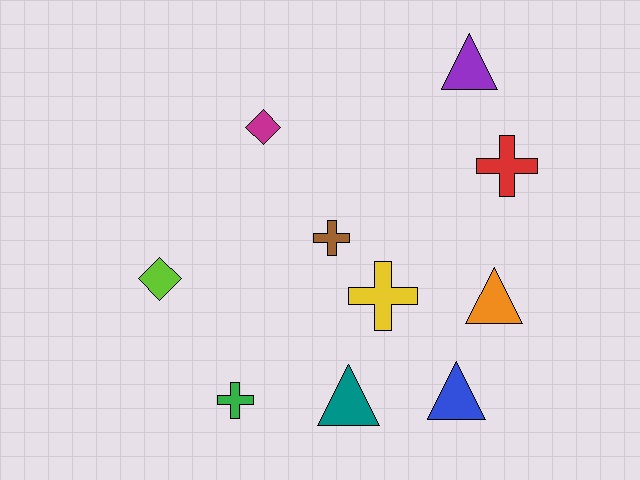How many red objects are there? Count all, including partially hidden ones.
There is 1 red object.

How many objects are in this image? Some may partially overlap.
There are 10 objects.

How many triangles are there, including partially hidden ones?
There are 4 triangles.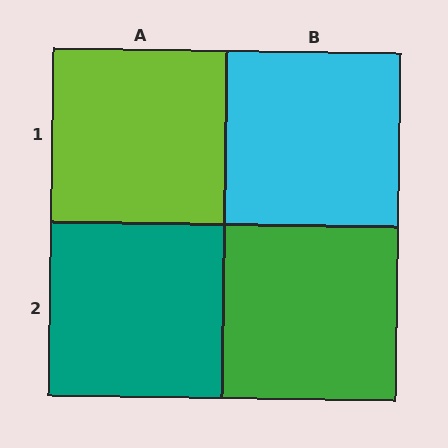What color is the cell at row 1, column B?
Cyan.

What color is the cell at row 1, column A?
Lime.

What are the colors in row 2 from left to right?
Teal, green.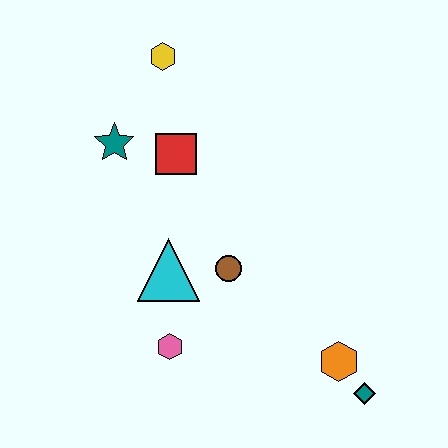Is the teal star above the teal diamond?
Yes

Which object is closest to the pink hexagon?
The cyan triangle is closest to the pink hexagon.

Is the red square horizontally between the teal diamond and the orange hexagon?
No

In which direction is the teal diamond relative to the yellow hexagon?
The teal diamond is below the yellow hexagon.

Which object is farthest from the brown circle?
The yellow hexagon is farthest from the brown circle.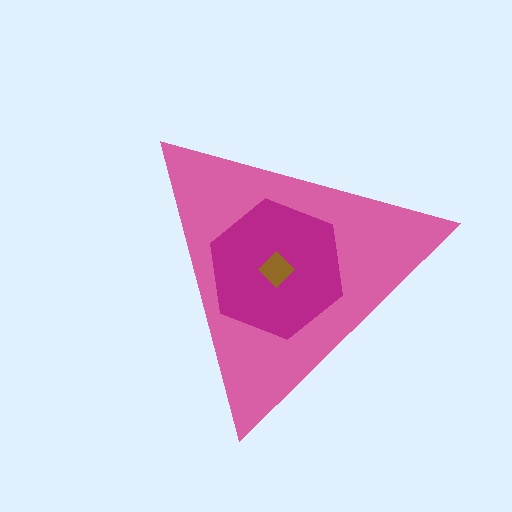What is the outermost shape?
The pink triangle.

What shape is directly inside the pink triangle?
The magenta hexagon.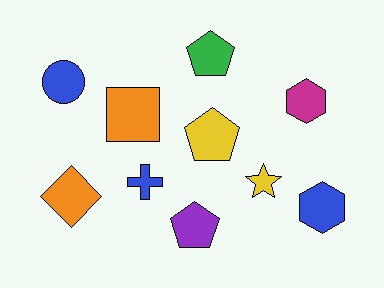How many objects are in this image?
There are 10 objects.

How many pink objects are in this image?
There are no pink objects.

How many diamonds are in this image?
There is 1 diamond.